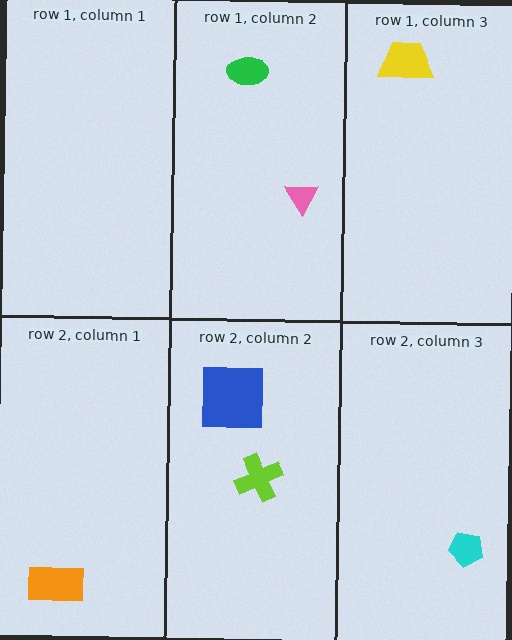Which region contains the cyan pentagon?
The row 2, column 3 region.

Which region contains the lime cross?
The row 2, column 2 region.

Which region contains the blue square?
The row 2, column 2 region.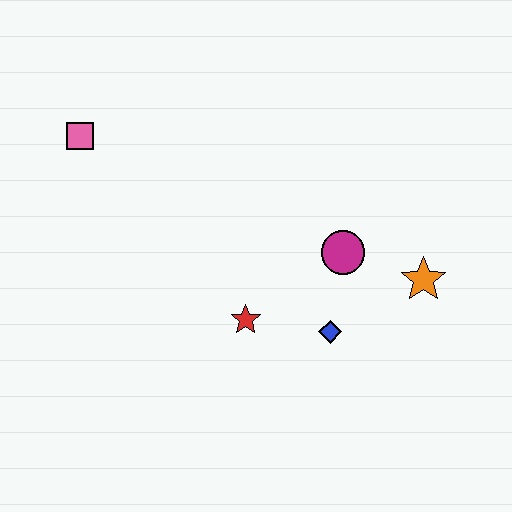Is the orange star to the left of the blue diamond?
No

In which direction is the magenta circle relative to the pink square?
The magenta circle is to the right of the pink square.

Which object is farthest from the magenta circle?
The pink square is farthest from the magenta circle.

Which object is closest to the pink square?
The red star is closest to the pink square.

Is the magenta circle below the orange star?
No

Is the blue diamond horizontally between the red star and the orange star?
Yes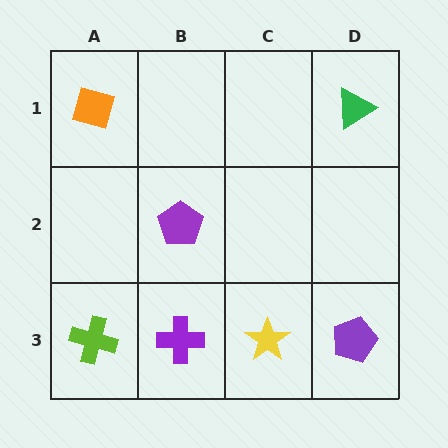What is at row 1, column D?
A green triangle.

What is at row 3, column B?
A purple cross.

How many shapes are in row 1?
2 shapes.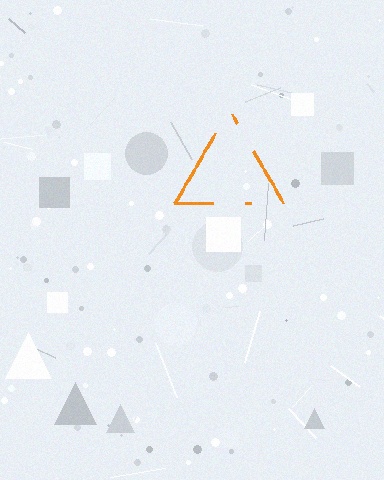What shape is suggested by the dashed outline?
The dashed outline suggests a triangle.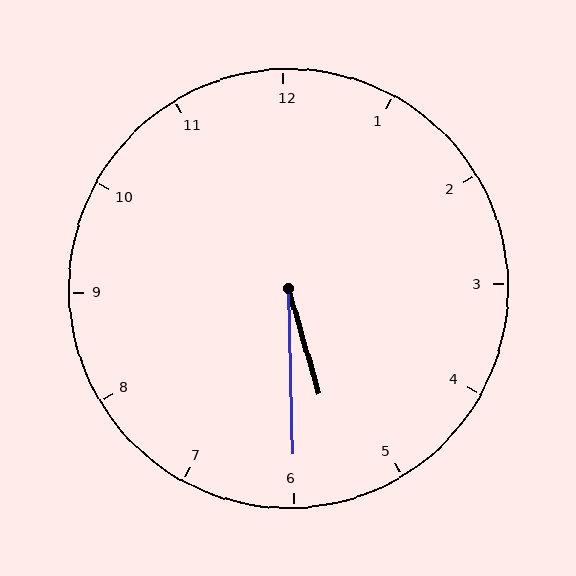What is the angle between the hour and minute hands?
Approximately 15 degrees.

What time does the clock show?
5:30.